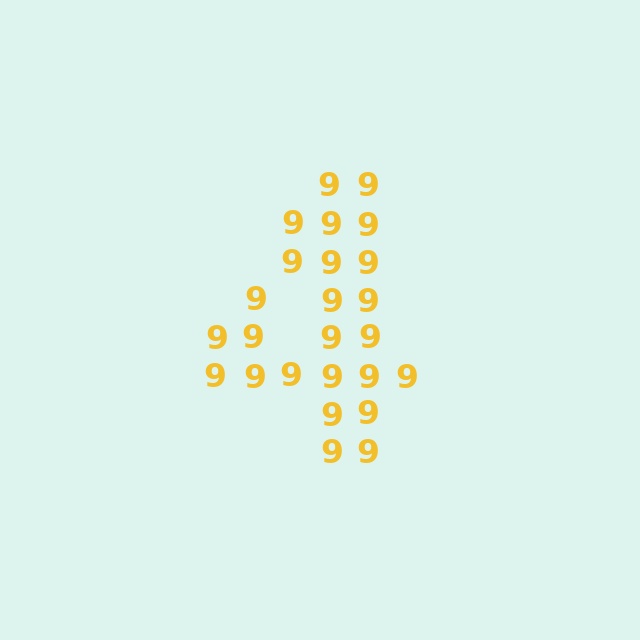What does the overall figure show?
The overall figure shows the digit 4.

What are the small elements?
The small elements are digit 9's.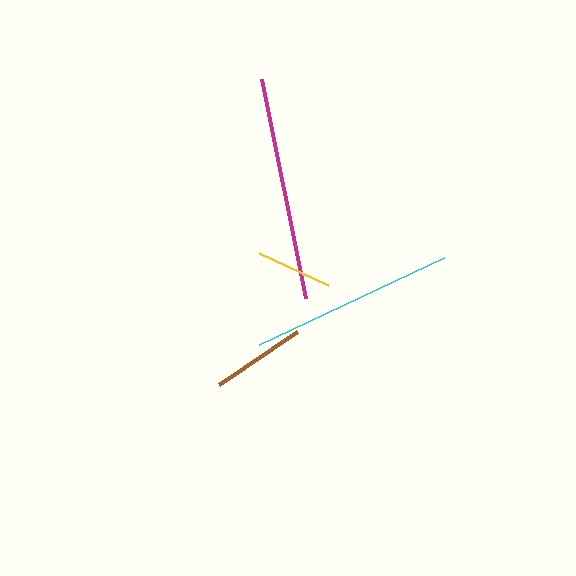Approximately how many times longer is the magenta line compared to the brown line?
The magenta line is approximately 2.4 times the length of the brown line.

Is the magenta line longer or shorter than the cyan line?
The magenta line is longer than the cyan line.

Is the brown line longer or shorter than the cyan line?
The cyan line is longer than the brown line.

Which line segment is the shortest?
The yellow line is the shortest at approximately 76 pixels.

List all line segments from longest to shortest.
From longest to shortest: magenta, cyan, brown, yellow.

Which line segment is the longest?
The magenta line is the longest at approximately 223 pixels.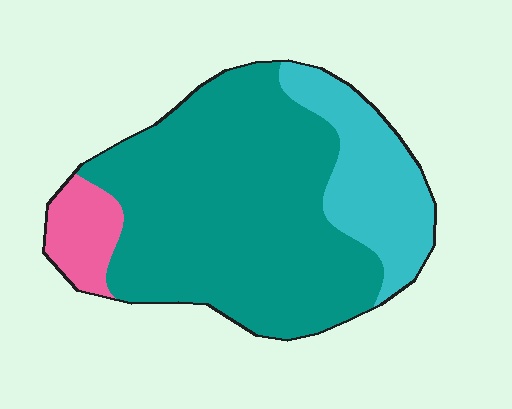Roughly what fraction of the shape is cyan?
Cyan takes up about one fifth (1/5) of the shape.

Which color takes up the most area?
Teal, at roughly 70%.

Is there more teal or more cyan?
Teal.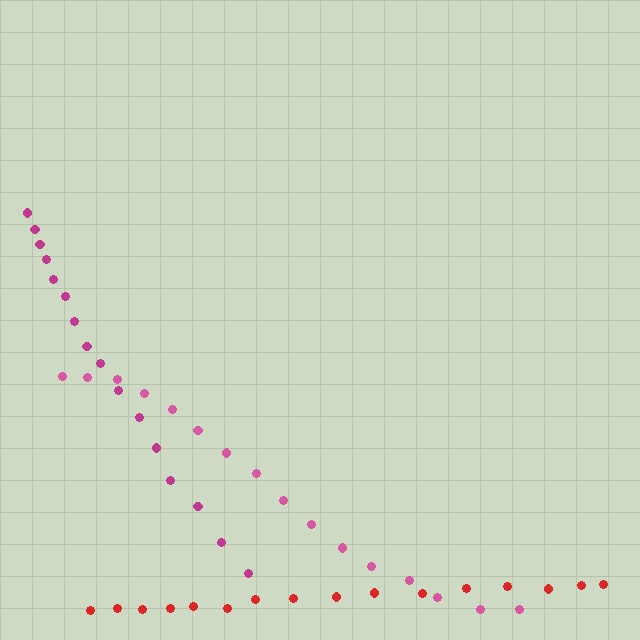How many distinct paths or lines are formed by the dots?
There are 3 distinct paths.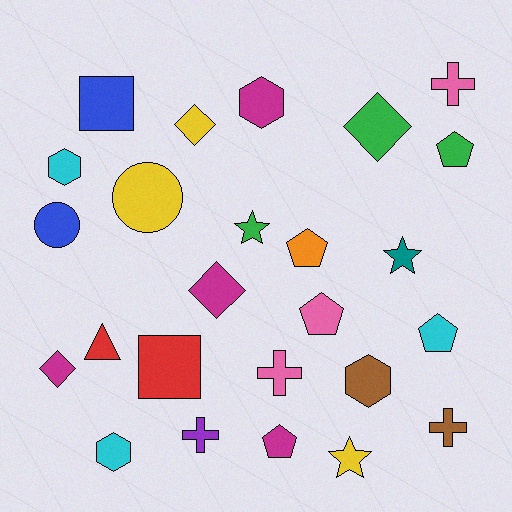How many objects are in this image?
There are 25 objects.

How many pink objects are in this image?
There are 3 pink objects.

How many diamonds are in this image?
There are 4 diamonds.